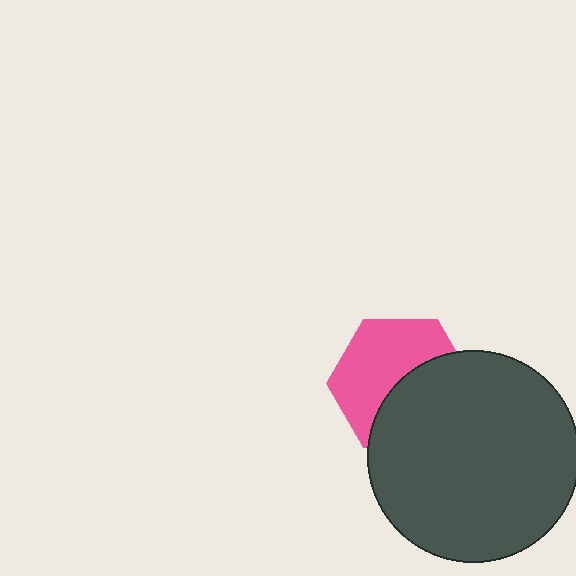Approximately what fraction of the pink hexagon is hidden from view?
Roughly 46% of the pink hexagon is hidden behind the dark gray circle.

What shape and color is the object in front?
The object in front is a dark gray circle.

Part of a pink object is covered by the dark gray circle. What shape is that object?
It is a hexagon.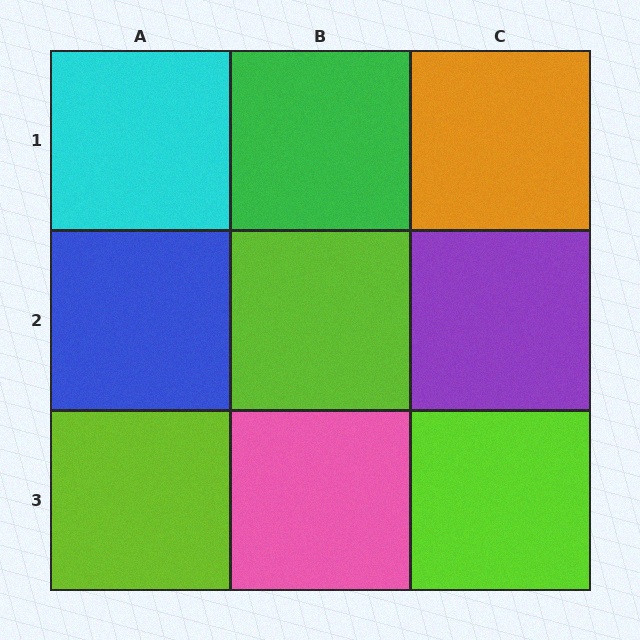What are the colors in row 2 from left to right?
Blue, lime, purple.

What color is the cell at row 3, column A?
Lime.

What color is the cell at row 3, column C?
Lime.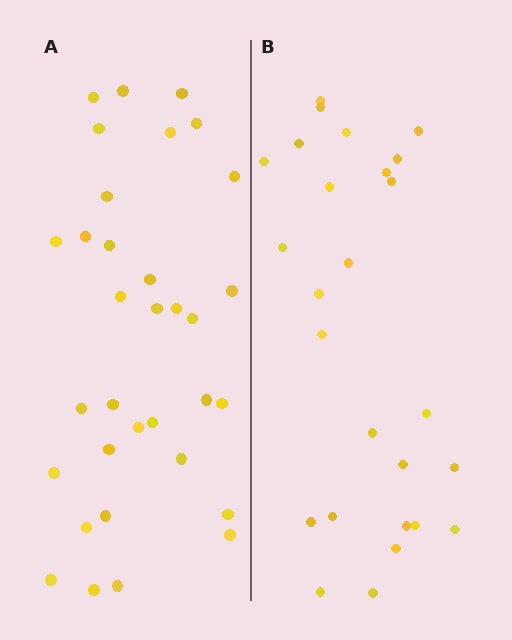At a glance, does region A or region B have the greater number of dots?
Region A (the left region) has more dots.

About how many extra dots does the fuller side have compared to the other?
Region A has roughly 8 or so more dots than region B.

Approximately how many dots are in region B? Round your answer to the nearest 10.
About 30 dots. (The exact count is 26, which rounds to 30.)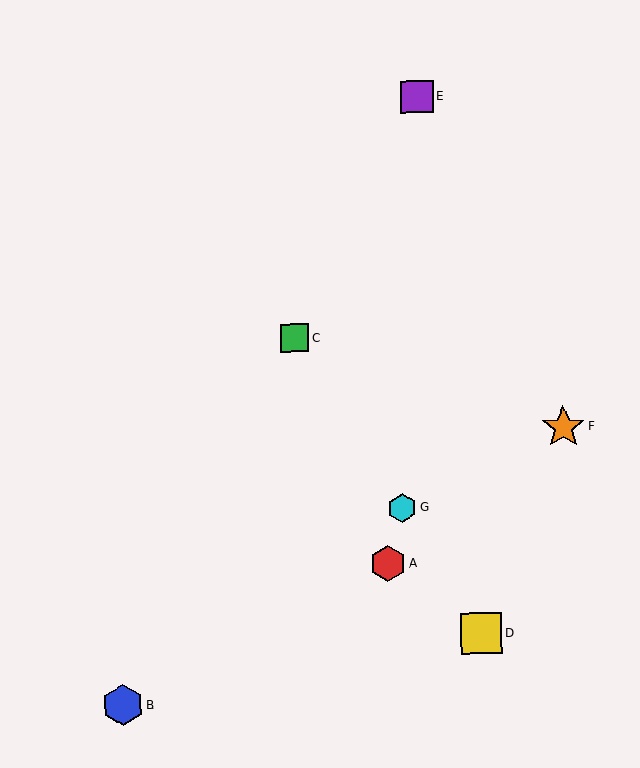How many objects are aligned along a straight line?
3 objects (C, D, G) are aligned along a straight line.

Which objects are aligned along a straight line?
Objects C, D, G are aligned along a straight line.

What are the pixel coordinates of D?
Object D is at (482, 633).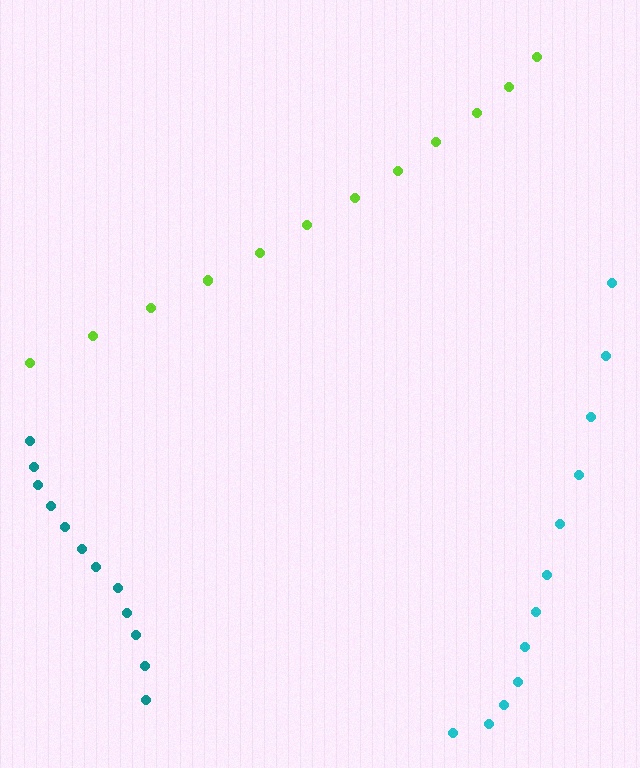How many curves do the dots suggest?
There are 3 distinct paths.